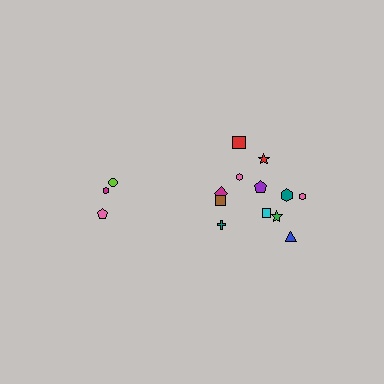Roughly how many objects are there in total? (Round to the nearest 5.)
Roughly 15 objects in total.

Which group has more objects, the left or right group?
The right group.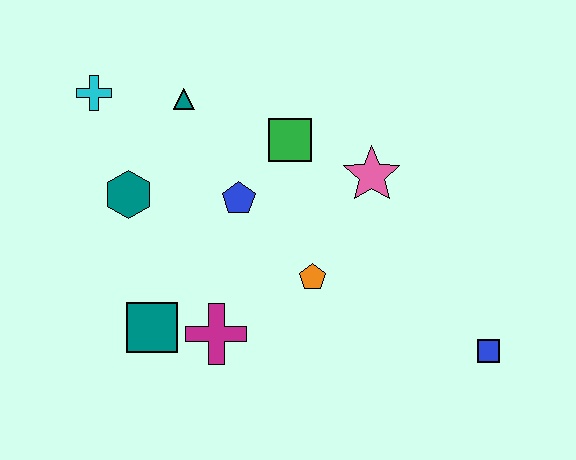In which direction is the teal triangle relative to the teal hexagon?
The teal triangle is above the teal hexagon.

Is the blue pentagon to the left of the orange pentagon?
Yes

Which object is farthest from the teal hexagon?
The blue square is farthest from the teal hexagon.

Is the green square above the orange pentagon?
Yes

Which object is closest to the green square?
The blue pentagon is closest to the green square.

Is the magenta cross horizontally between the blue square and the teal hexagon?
Yes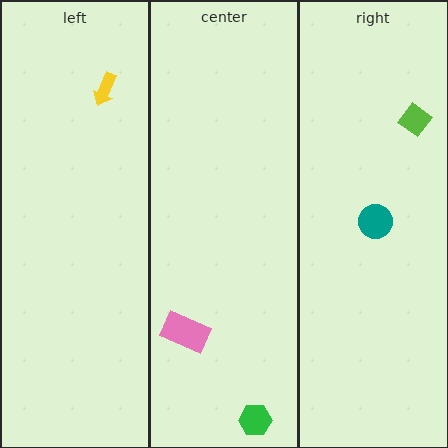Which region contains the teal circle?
The right region.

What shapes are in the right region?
The lime diamond, the teal circle.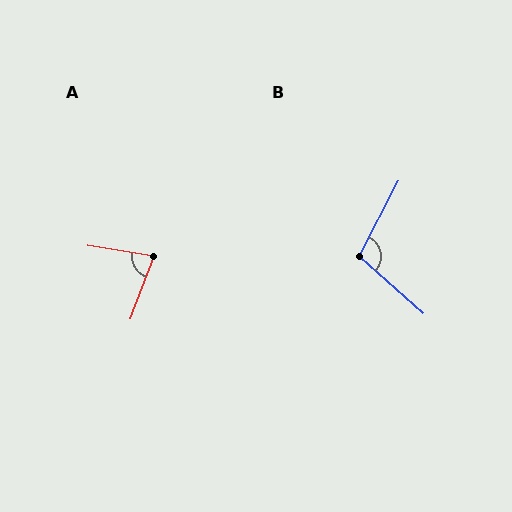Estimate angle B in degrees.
Approximately 104 degrees.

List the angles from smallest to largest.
A (78°), B (104°).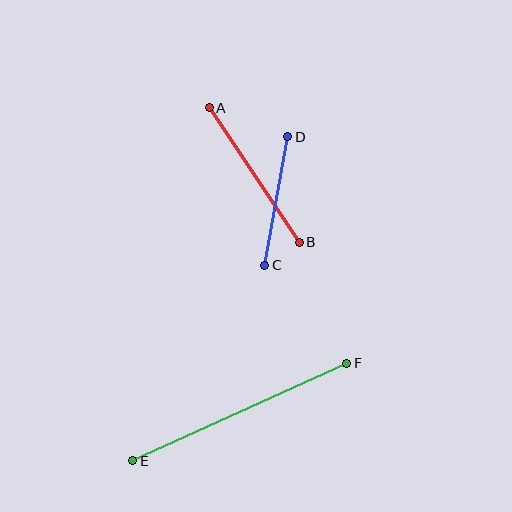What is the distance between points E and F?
The distance is approximately 235 pixels.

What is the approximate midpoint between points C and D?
The midpoint is at approximately (276, 201) pixels.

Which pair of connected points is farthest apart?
Points E and F are farthest apart.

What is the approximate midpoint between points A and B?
The midpoint is at approximately (254, 175) pixels.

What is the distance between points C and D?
The distance is approximately 130 pixels.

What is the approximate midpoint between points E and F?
The midpoint is at approximately (240, 412) pixels.